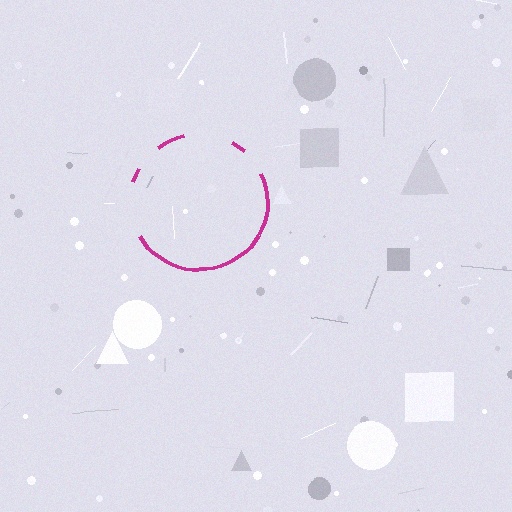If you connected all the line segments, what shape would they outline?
They would outline a circle.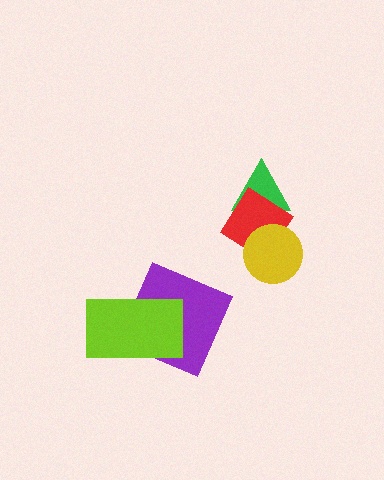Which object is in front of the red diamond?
The yellow circle is in front of the red diamond.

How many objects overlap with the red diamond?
2 objects overlap with the red diamond.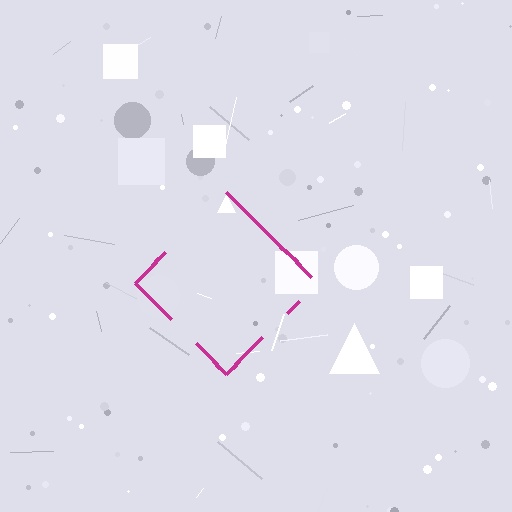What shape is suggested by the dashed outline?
The dashed outline suggests a diamond.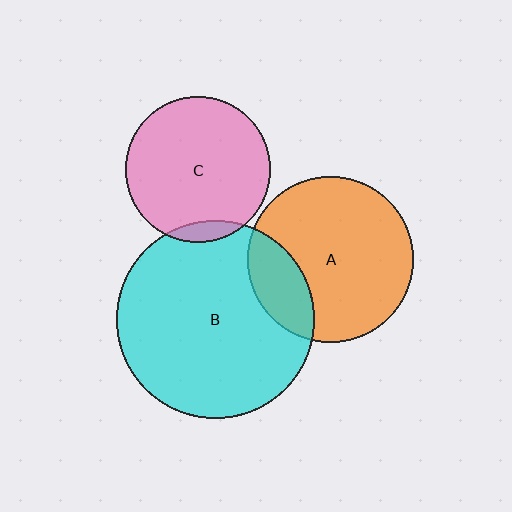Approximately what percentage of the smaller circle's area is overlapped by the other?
Approximately 20%.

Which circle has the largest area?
Circle B (cyan).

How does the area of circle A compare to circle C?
Approximately 1.3 times.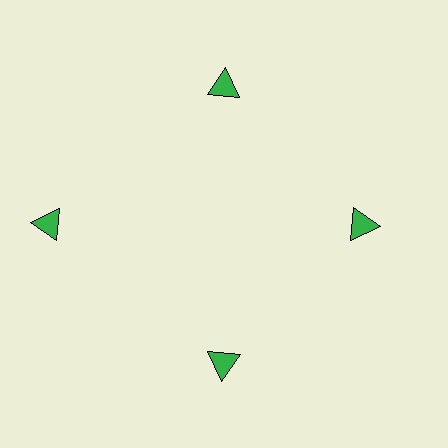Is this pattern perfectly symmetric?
No. The 4 green triangles are arranged in a ring, but one element near the 9 o'clock position is pushed outward from the center, breaking the 4-fold rotational symmetry.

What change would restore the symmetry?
The symmetry would be restored by moving it inward, back onto the ring so that all 4 triangles sit at equal angles and equal distance from the center.